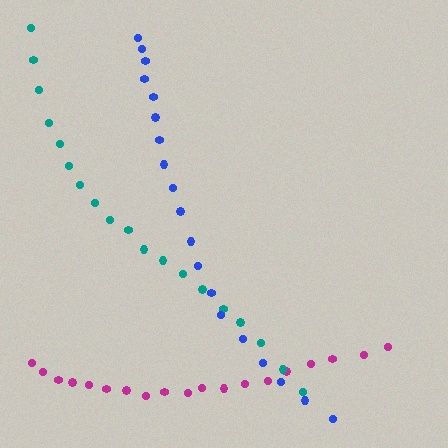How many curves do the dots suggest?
There are 3 distinct paths.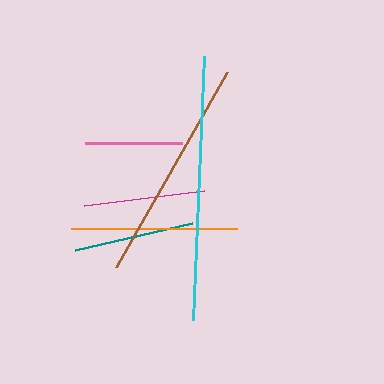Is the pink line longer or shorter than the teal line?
The teal line is longer than the pink line.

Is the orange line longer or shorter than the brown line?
The brown line is longer than the orange line.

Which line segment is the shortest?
The pink line is the shortest at approximately 97 pixels.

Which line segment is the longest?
The cyan line is the longest at approximately 264 pixels.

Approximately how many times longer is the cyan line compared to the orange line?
The cyan line is approximately 1.6 times the length of the orange line.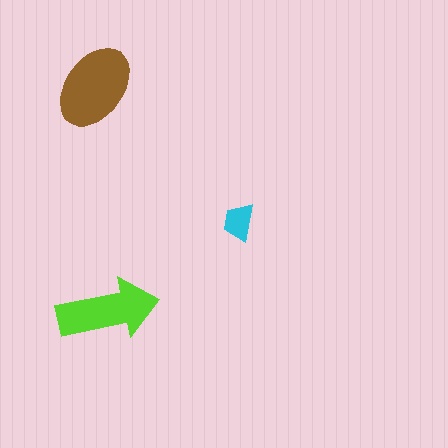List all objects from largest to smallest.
The brown ellipse, the lime arrow, the cyan trapezoid.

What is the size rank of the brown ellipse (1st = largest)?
1st.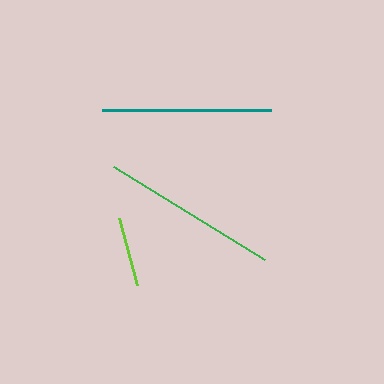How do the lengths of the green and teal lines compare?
The green and teal lines are approximately the same length.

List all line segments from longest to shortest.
From longest to shortest: green, teal, lime.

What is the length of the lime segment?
The lime segment is approximately 69 pixels long.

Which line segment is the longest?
The green line is the longest at approximately 177 pixels.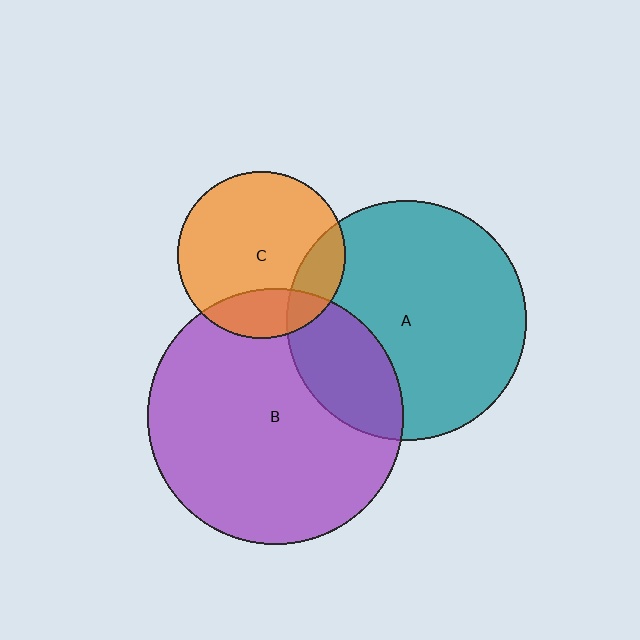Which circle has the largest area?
Circle B (purple).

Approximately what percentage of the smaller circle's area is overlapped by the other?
Approximately 20%.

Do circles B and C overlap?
Yes.